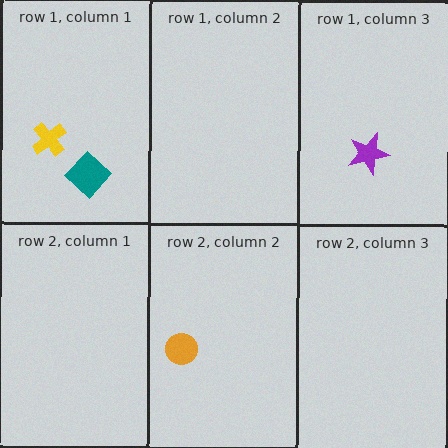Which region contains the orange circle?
The row 2, column 2 region.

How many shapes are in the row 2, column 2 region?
1.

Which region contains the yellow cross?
The row 1, column 1 region.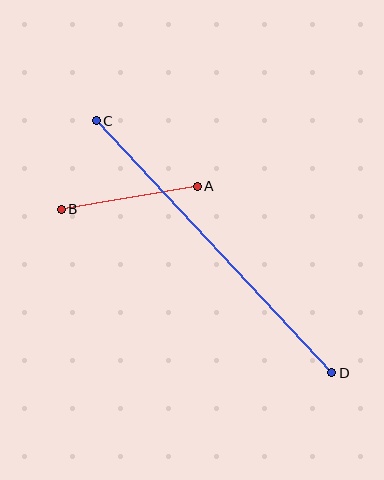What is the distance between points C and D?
The distance is approximately 345 pixels.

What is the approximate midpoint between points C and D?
The midpoint is at approximately (214, 247) pixels.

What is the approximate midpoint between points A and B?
The midpoint is at approximately (129, 198) pixels.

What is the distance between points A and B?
The distance is approximately 138 pixels.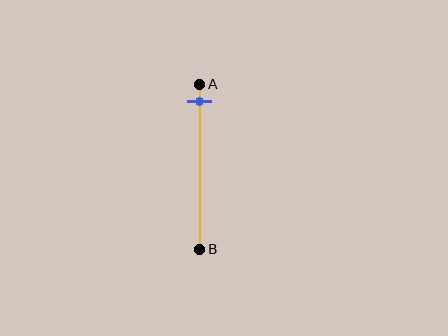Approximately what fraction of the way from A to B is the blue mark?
The blue mark is approximately 10% of the way from A to B.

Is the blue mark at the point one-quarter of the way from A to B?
No, the mark is at about 10% from A, not at the 25% one-quarter point.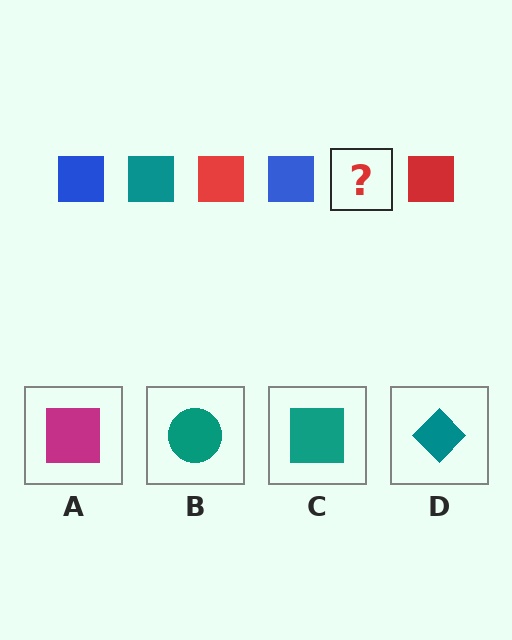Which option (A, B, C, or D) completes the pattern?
C.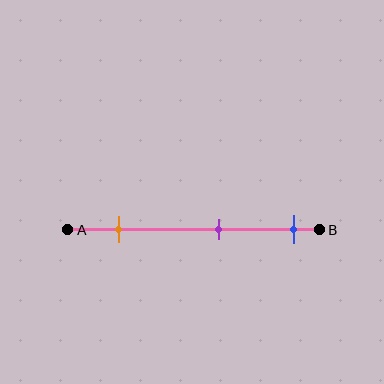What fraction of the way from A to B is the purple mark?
The purple mark is approximately 60% (0.6) of the way from A to B.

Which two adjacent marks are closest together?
The purple and blue marks are the closest adjacent pair.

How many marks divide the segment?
There are 3 marks dividing the segment.